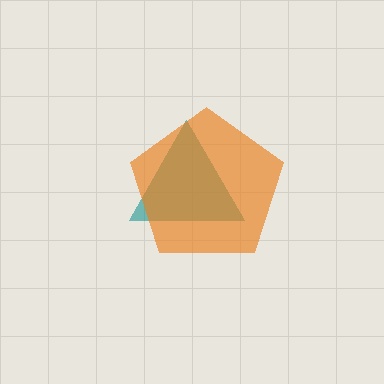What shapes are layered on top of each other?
The layered shapes are: a teal triangle, an orange pentagon.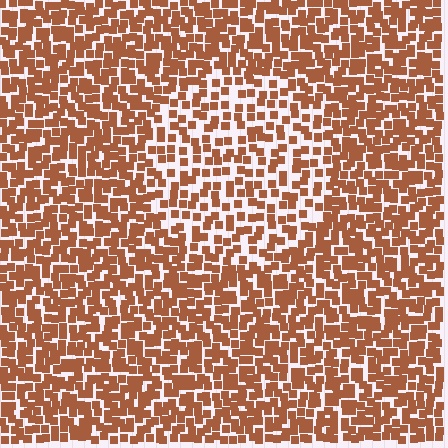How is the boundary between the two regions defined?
The boundary is defined by a change in element density (approximately 1.7x ratio). All elements are the same color, size, and shape.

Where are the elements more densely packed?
The elements are more densely packed outside the circle boundary.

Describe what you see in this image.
The image contains small brown elements arranged at two different densities. A circle-shaped region is visible where the elements are less densely packed than the surrounding area.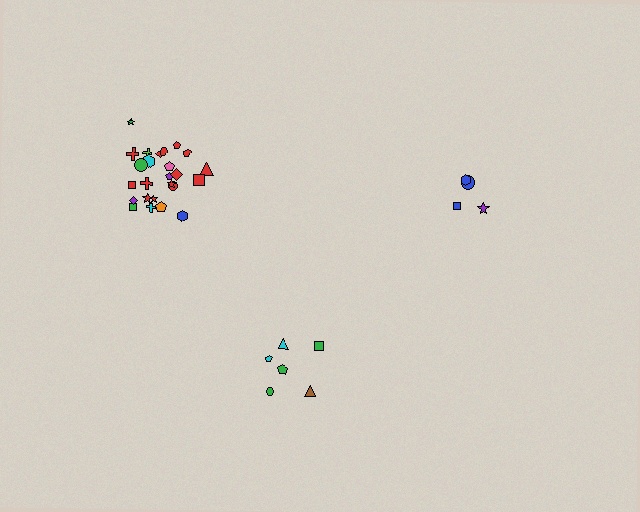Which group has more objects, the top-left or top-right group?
The top-left group.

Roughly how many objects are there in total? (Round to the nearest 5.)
Roughly 35 objects in total.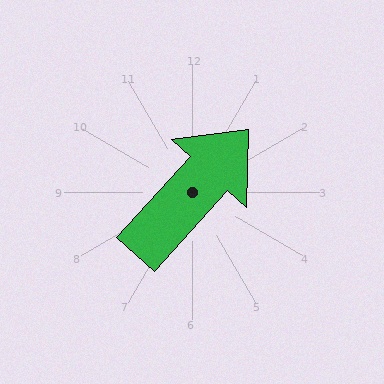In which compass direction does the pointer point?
Northeast.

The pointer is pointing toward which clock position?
Roughly 1 o'clock.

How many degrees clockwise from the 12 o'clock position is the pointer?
Approximately 42 degrees.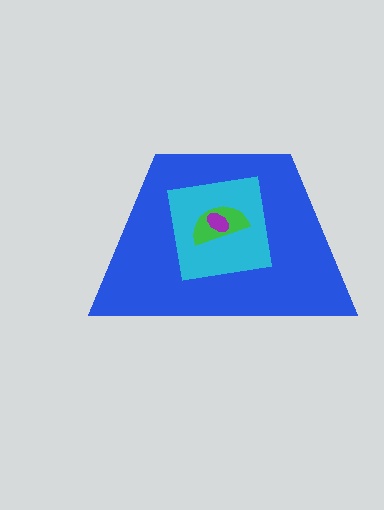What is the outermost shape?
The blue trapezoid.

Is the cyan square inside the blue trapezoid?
Yes.